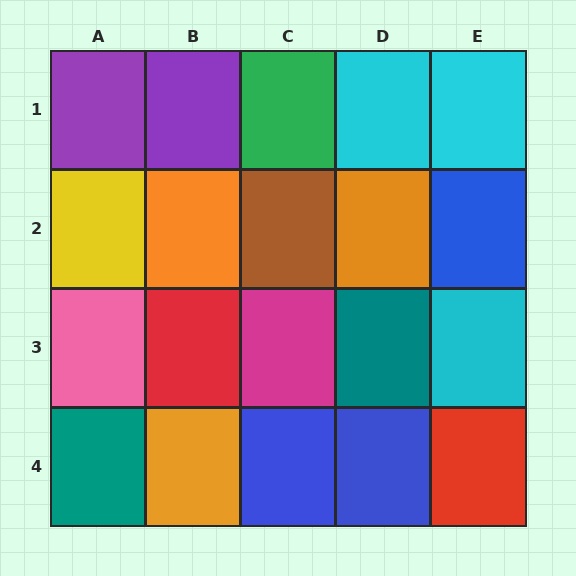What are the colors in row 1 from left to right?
Purple, purple, green, cyan, cyan.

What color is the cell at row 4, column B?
Orange.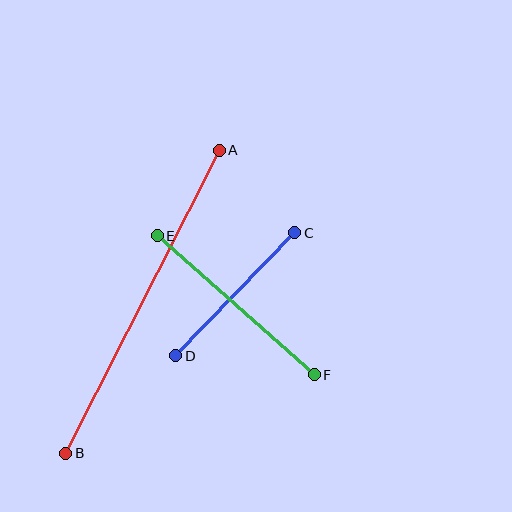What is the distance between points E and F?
The distance is approximately 210 pixels.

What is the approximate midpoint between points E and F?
The midpoint is at approximately (236, 305) pixels.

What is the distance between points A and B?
The distance is approximately 340 pixels.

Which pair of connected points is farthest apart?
Points A and B are farthest apart.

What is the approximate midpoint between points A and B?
The midpoint is at approximately (143, 302) pixels.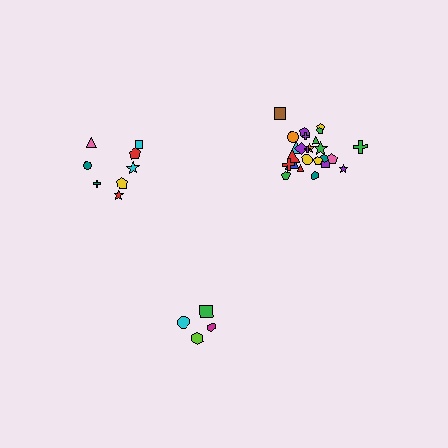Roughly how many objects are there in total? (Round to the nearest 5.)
Roughly 35 objects in total.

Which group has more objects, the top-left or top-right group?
The top-right group.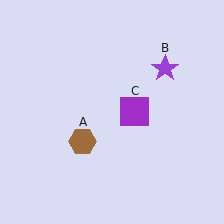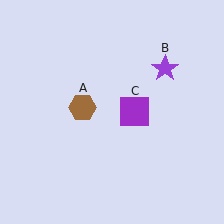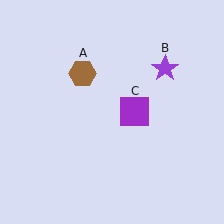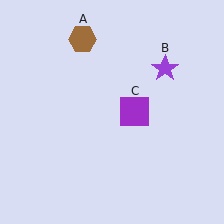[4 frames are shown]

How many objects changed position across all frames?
1 object changed position: brown hexagon (object A).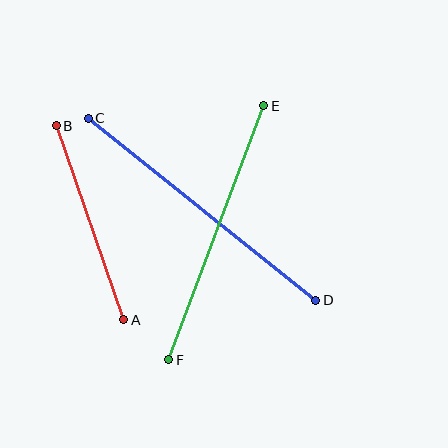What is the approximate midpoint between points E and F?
The midpoint is at approximately (216, 233) pixels.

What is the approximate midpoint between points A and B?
The midpoint is at approximately (90, 223) pixels.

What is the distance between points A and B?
The distance is approximately 205 pixels.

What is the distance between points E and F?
The distance is approximately 271 pixels.